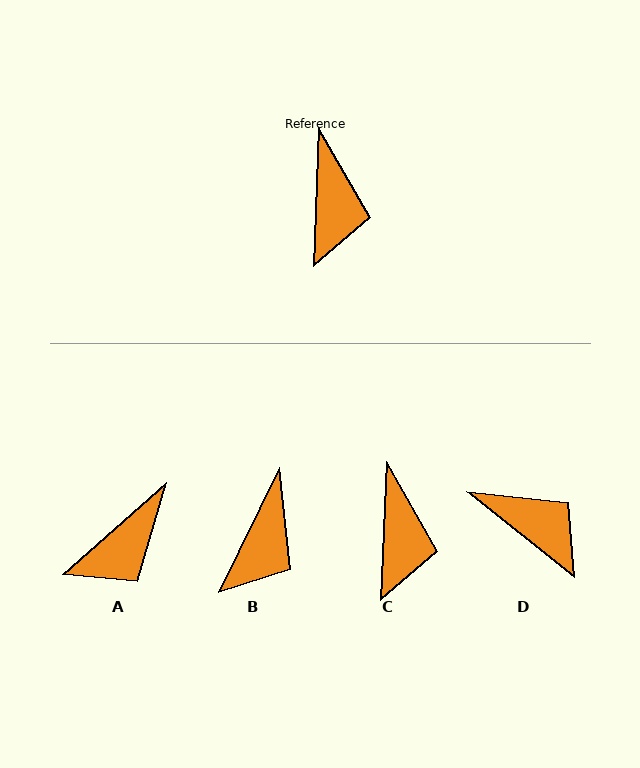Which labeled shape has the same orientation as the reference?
C.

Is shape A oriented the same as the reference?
No, it is off by about 46 degrees.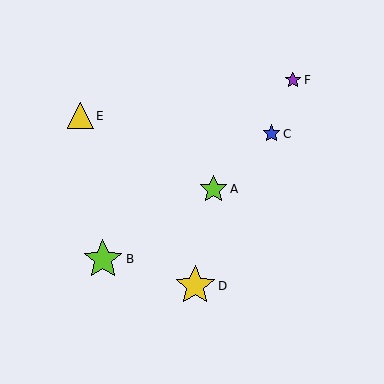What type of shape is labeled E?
Shape E is a yellow triangle.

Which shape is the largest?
The yellow star (labeled D) is the largest.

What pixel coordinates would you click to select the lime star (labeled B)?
Click at (103, 259) to select the lime star B.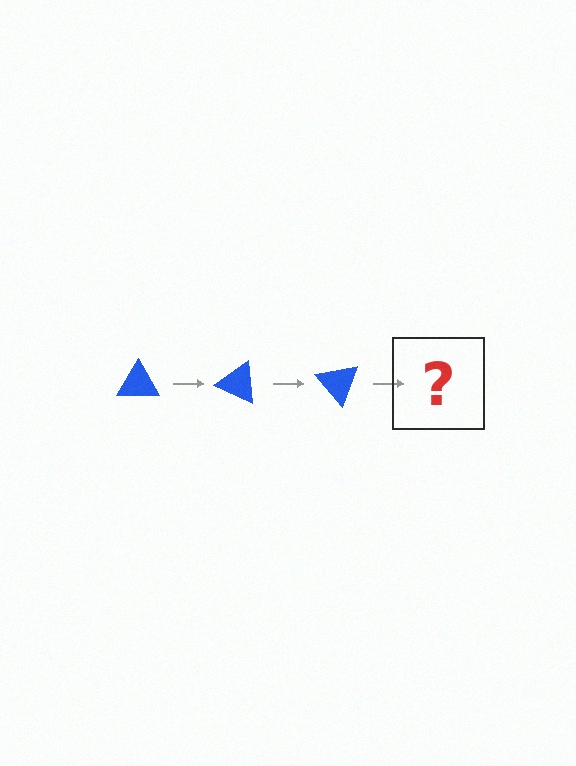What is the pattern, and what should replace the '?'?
The pattern is that the triangle rotates 25 degrees each step. The '?' should be a blue triangle rotated 75 degrees.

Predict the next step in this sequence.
The next step is a blue triangle rotated 75 degrees.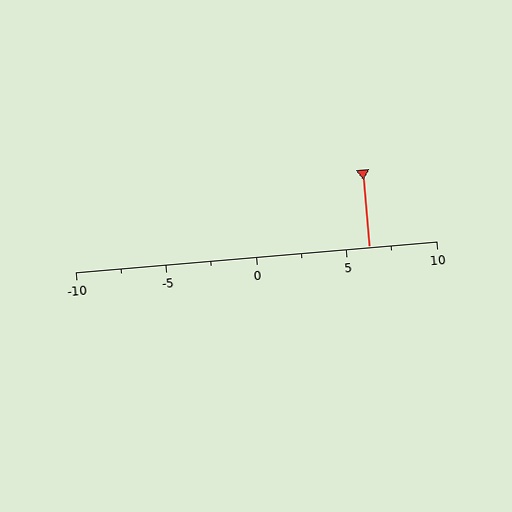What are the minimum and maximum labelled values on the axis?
The axis runs from -10 to 10.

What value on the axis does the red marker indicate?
The marker indicates approximately 6.2.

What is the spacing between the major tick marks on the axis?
The major ticks are spaced 5 apart.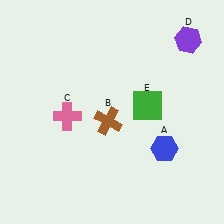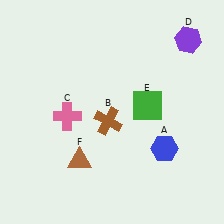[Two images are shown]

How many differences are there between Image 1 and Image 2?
There is 1 difference between the two images.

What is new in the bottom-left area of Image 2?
A brown triangle (F) was added in the bottom-left area of Image 2.